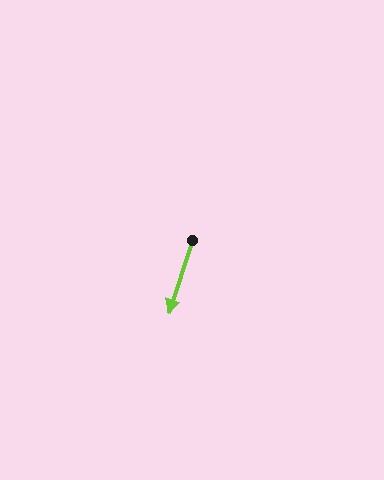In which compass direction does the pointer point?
South.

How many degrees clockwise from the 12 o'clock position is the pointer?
Approximately 198 degrees.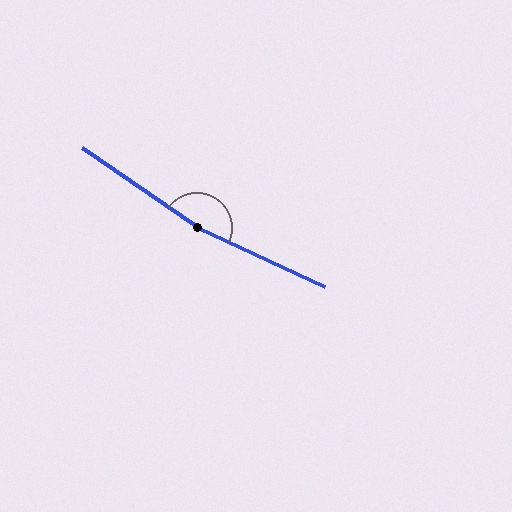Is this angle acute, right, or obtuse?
It is obtuse.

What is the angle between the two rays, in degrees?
Approximately 170 degrees.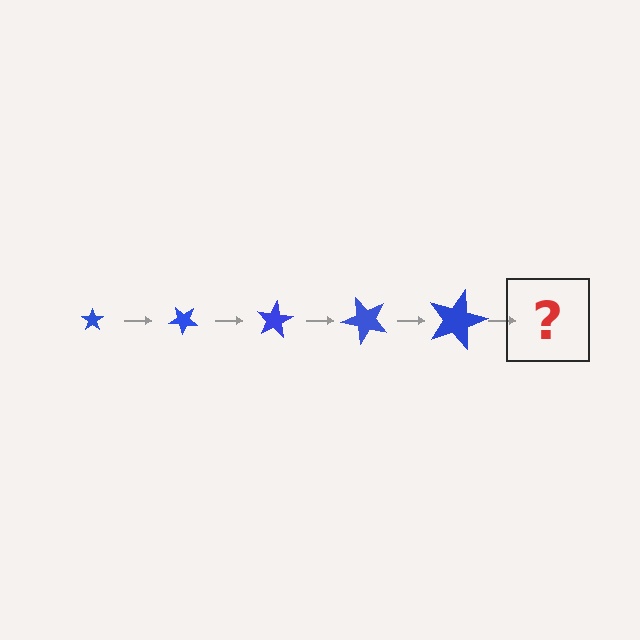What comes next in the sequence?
The next element should be a star, larger than the previous one and rotated 200 degrees from the start.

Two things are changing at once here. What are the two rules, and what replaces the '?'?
The two rules are that the star grows larger each step and it rotates 40 degrees each step. The '?' should be a star, larger than the previous one and rotated 200 degrees from the start.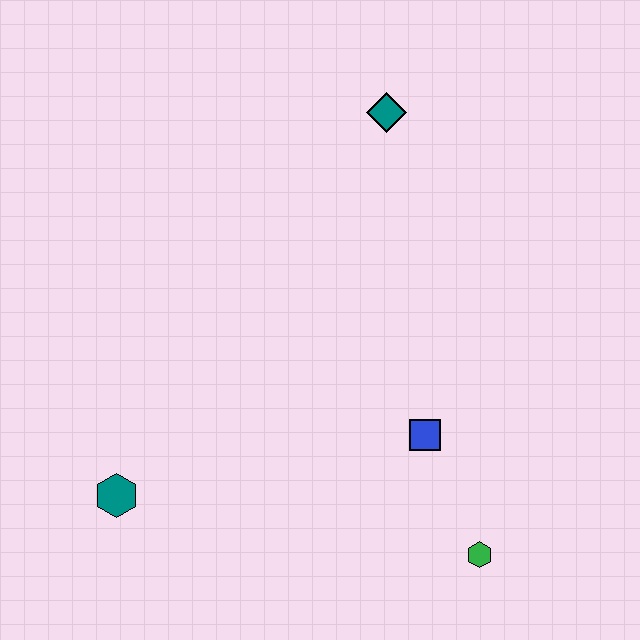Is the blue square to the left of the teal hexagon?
No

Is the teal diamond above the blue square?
Yes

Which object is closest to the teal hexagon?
The blue square is closest to the teal hexagon.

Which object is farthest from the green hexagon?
The teal diamond is farthest from the green hexagon.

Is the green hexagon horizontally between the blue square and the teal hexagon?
No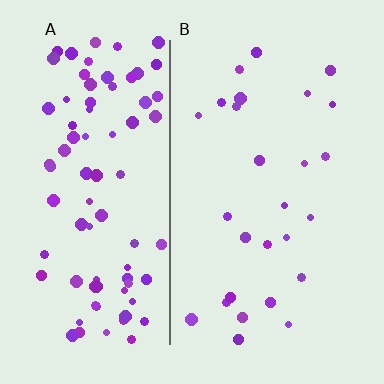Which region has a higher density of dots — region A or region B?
A (the left).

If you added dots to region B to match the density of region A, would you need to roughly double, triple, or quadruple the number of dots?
Approximately triple.